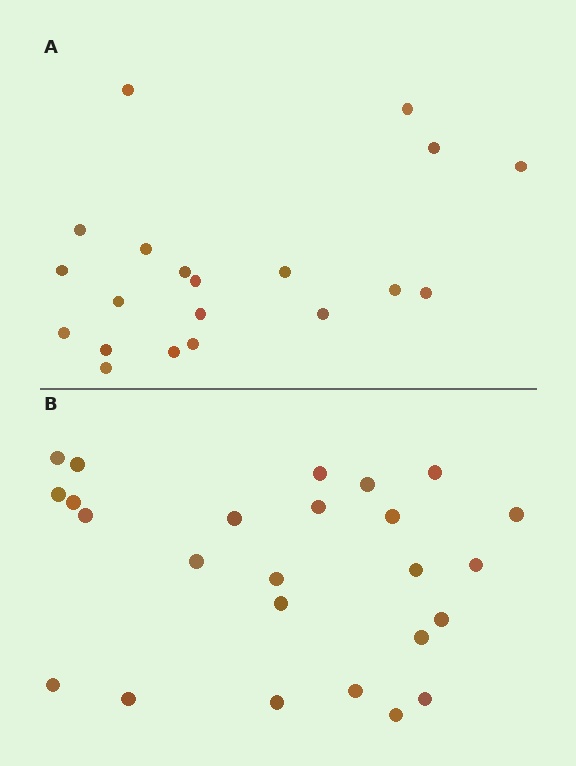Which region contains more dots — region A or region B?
Region B (the bottom region) has more dots.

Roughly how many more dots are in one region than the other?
Region B has about 5 more dots than region A.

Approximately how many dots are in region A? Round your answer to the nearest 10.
About 20 dots.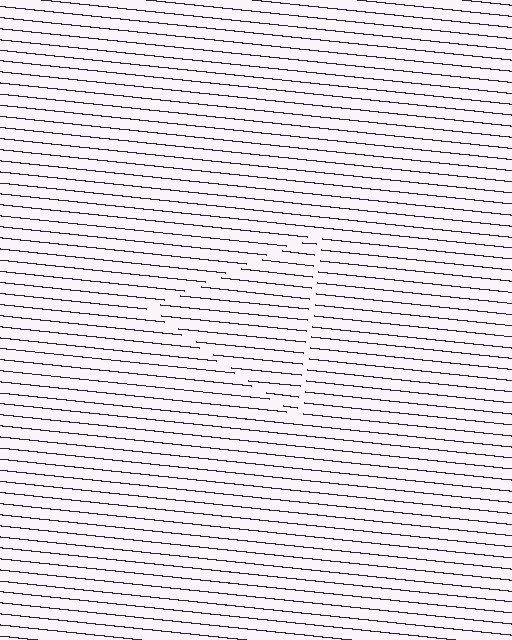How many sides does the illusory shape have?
3 sides — the line-ends trace a triangle.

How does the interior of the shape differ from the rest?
The interior of the shape contains the same grating, shifted by half a period — the contour is defined by the phase discontinuity where line-ends from the inner and outer gratings abut.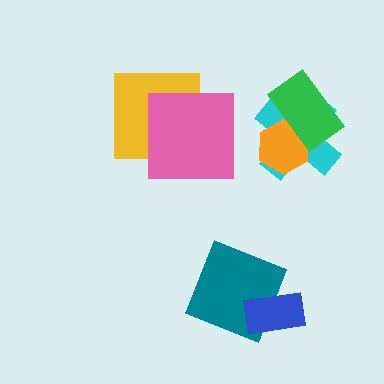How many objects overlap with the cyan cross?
2 objects overlap with the cyan cross.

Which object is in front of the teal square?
The blue rectangle is in front of the teal square.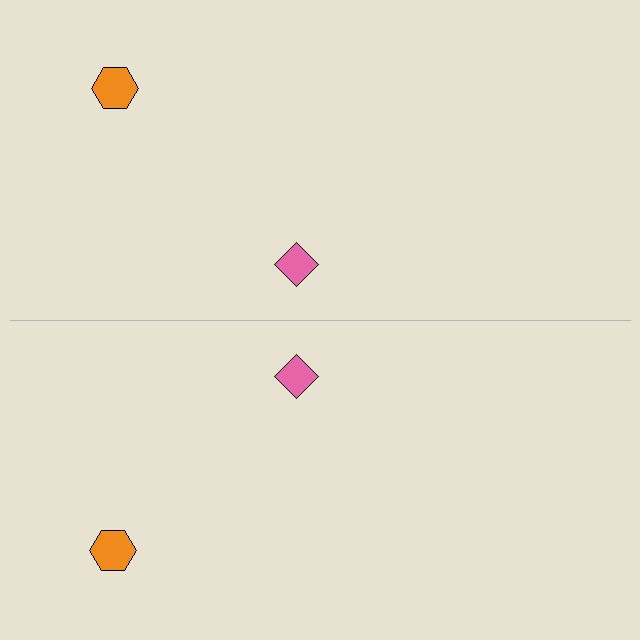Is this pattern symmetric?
Yes, this pattern has bilateral (reflection) symmetry.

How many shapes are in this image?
There are 4 shapes in this image.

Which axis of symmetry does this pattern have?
The pattern has a horizontal axis of symmetry running through the center of the image.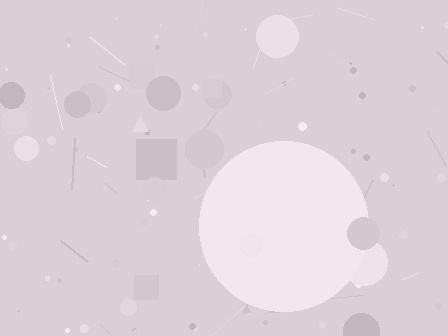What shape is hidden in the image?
A circle is hidden in the image.